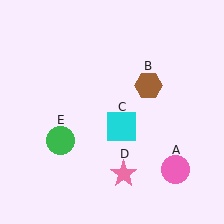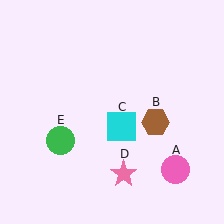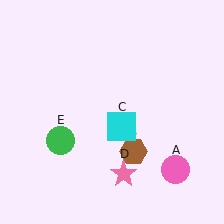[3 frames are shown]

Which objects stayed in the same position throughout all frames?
Pink circle (object A) and cyan square (object C) and pink star (object D) and green circle (object E) remained stationary.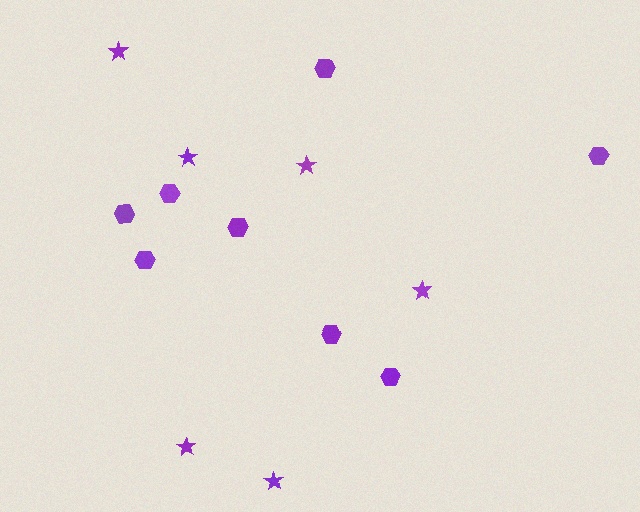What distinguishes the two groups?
There are 2 groups: one group of hexagons (8) and one group of stars (6).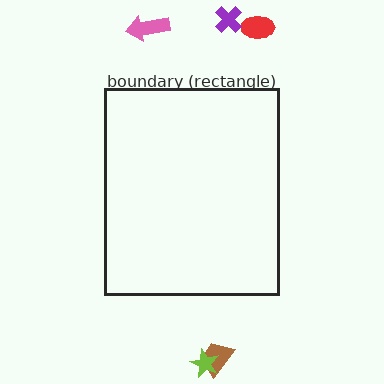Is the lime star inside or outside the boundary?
Outside.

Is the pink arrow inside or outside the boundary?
Outside.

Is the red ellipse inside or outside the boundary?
Outside.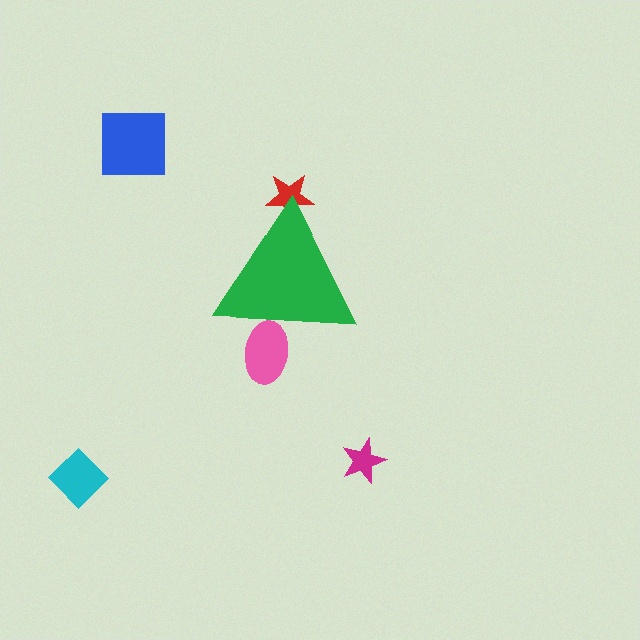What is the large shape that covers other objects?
A green triangle.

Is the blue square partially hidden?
No, the blue square is fully visible.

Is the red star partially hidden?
Yes, the red star is partially hidden behind the green triangle.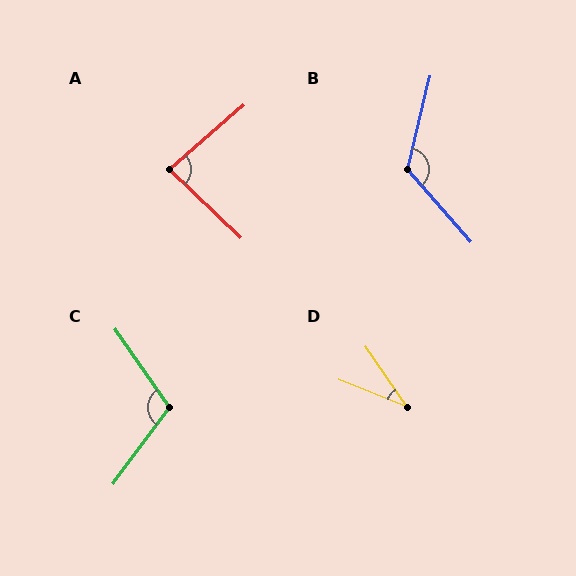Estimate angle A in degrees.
Approximately 85 degrees.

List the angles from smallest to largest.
D (34°), A (85°), C (109°), B (126°).